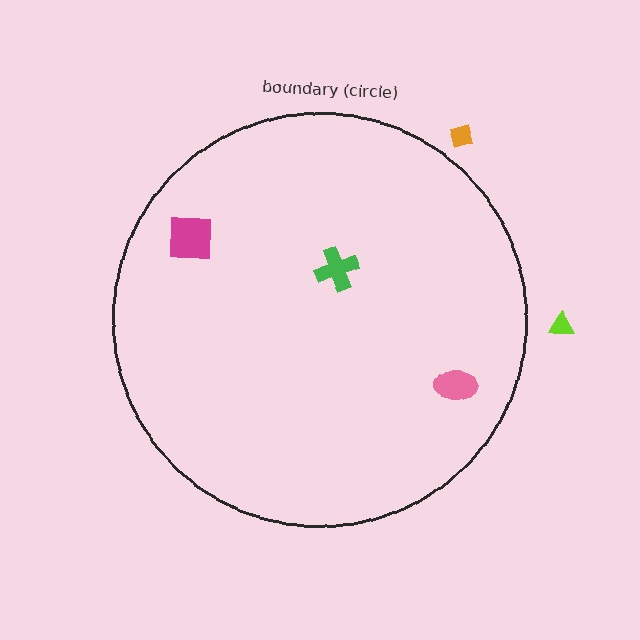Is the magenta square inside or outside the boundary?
Inside.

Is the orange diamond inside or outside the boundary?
Outside.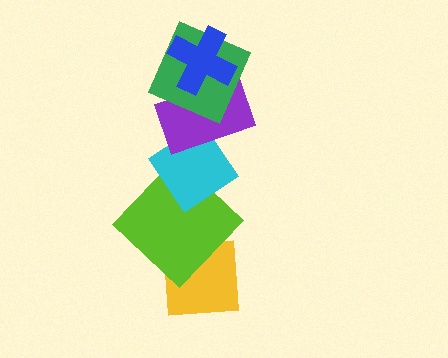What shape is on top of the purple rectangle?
The green square is on top of the purple rectangle.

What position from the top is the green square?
The green square is 2nd from the top.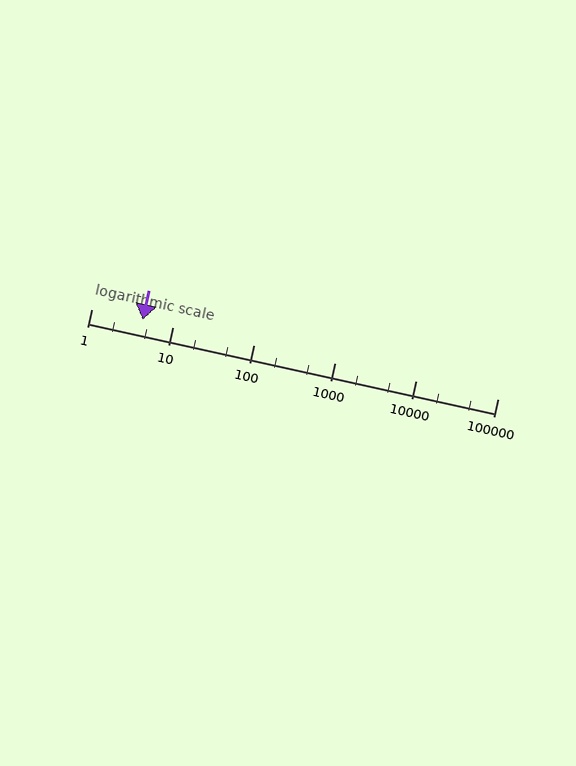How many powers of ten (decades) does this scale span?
The scale spans 5 decades, from 1 to 100000.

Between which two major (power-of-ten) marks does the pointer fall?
The pointer is between 1 and 10.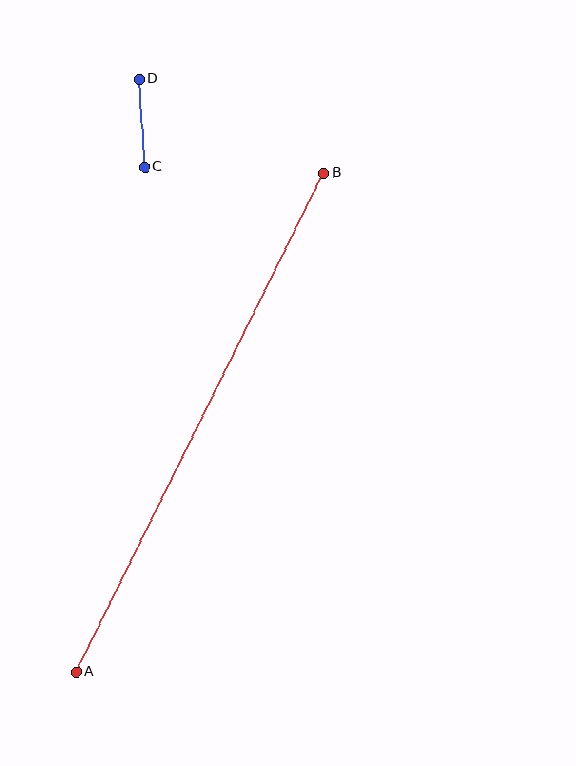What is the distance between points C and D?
The distance is approximately 88 pixels.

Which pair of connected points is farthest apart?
Points A and B are farthest apart.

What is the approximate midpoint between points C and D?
The midpoint is at approximately (142, 123) pixels.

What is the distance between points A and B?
The distance is approximately 557 pixels.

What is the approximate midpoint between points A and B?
The midpoint is at approximately (200, 423) pixels.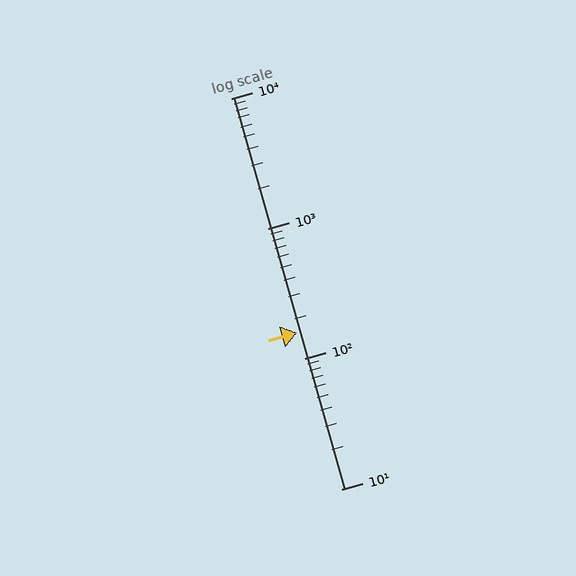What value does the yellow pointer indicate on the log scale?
The pointer indicates approximately 160.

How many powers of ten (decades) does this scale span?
The scale spans 3 decades, from 10 to 10000.